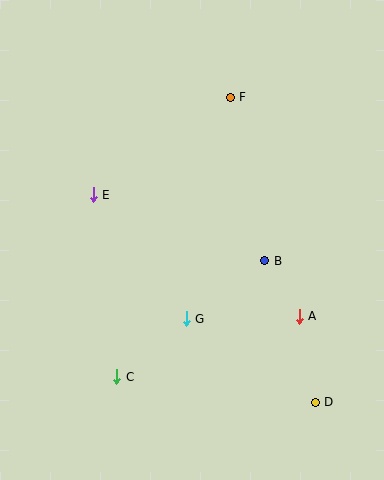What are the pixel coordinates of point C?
Point C is at (117, 377).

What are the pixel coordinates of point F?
Point F is at (230, 97).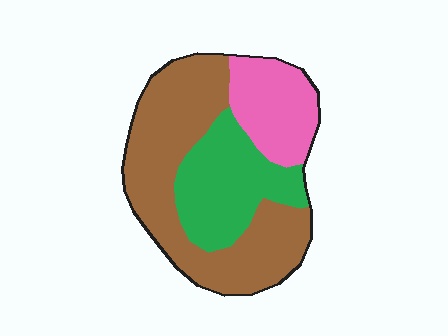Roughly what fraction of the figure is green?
Green takes up about one quarter (1/4) of the figure.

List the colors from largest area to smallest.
From largest to smallest: brown, green, pink.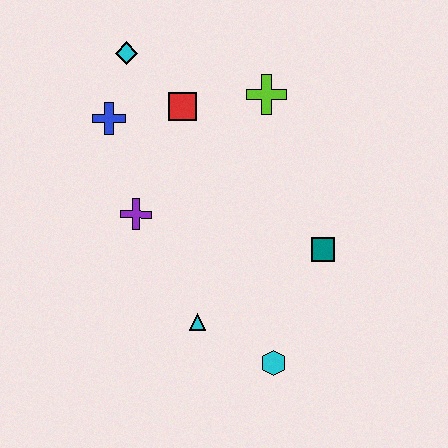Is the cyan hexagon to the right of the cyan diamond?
Yes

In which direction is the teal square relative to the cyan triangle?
The teal square is to the right of the cyan triangle.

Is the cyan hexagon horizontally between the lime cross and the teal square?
Yes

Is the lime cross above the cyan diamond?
No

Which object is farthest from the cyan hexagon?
The cyan diamond is farthest from the cyan hexagon.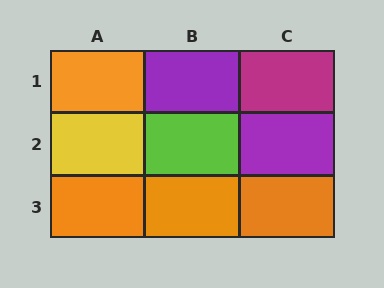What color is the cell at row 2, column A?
Yellow.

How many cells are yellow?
1 cell is yellow.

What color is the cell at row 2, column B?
Lime.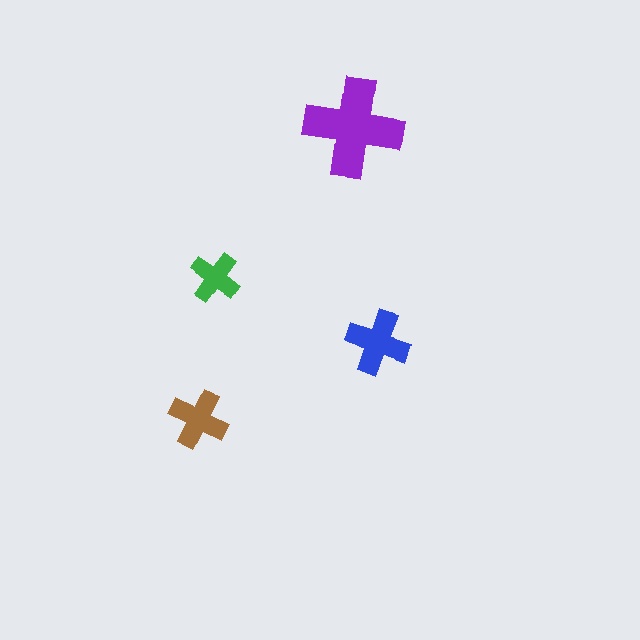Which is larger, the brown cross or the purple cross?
The purple one.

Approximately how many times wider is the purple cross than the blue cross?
About 1.5 times wider.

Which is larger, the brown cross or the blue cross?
The blue one.